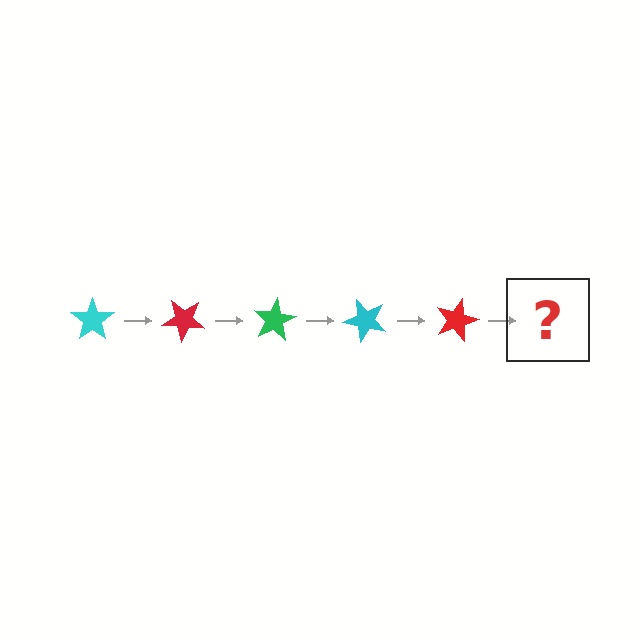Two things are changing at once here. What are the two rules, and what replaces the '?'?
The two rules are that it rotates 40 degrees each step and the color cycles through cyan, red, and green. The '?' should be a green star, rotated 200 degrees from the start.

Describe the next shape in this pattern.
It should be a green star, rotated 200 degrees from the start.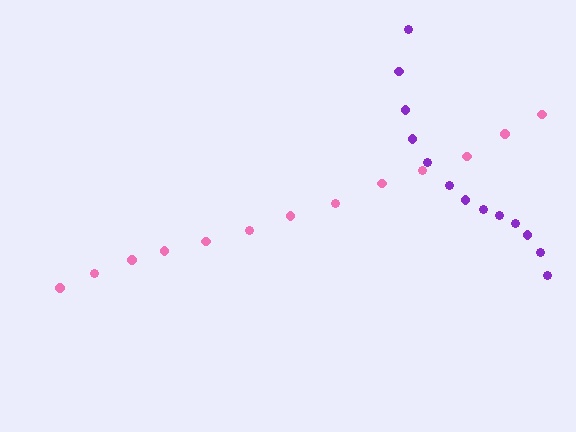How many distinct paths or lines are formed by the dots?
There are 2 distinct paths.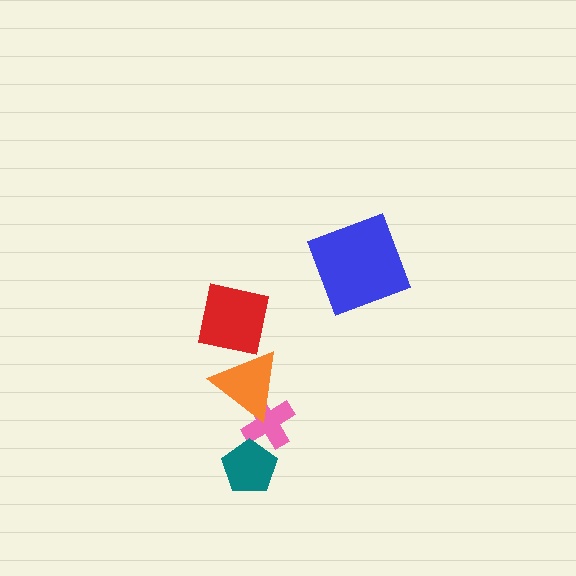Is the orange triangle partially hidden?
Yes, it is partially covered by another shape.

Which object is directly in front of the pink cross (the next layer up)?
The orange triangle is directly in front of the pink cross.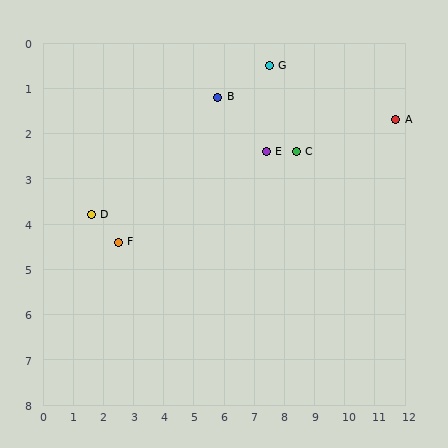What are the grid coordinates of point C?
Point C is at approximately (8.4, 2.4).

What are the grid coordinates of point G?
Point G is at approximately (7.5, 0.5).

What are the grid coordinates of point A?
Point A is at approximately (11.7, 1.7).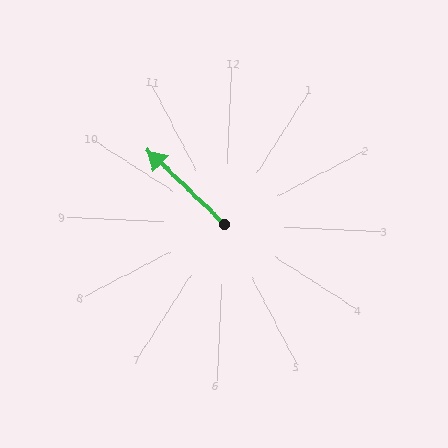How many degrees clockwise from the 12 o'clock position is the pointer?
Approximately 311 degrees.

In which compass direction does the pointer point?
Northwest.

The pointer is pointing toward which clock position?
Roughly 10 o'clock.